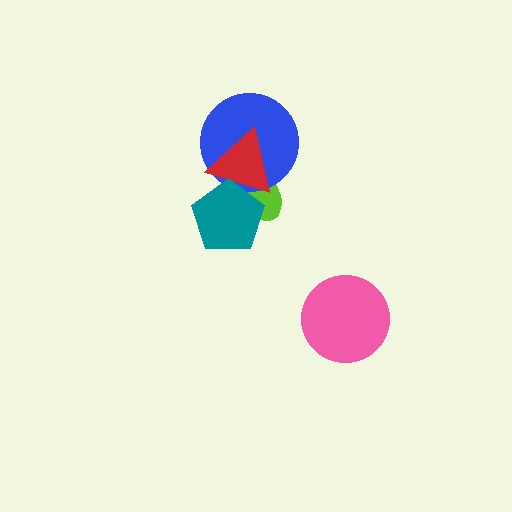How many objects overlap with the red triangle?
3 objects overlap with the red triangle.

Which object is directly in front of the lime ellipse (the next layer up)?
The blue circle is directly in front of the lime ellipse.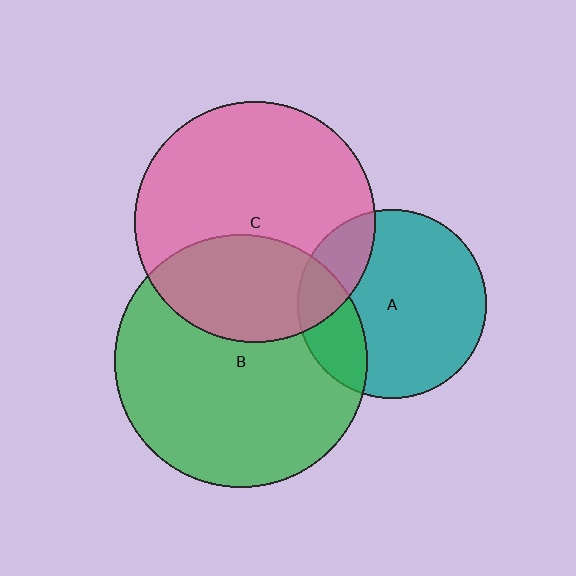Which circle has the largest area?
Circle B (green).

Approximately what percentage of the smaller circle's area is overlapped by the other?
Approximately 20%.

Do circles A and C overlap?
Yes.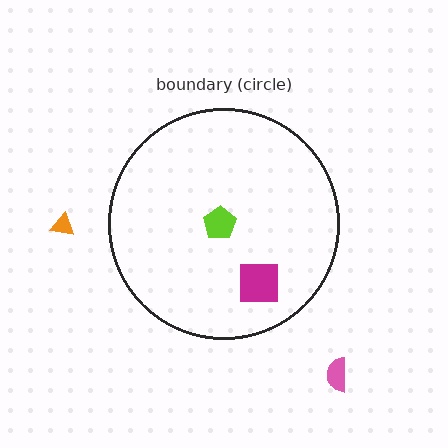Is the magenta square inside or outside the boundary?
Inside.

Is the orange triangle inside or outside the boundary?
Outside.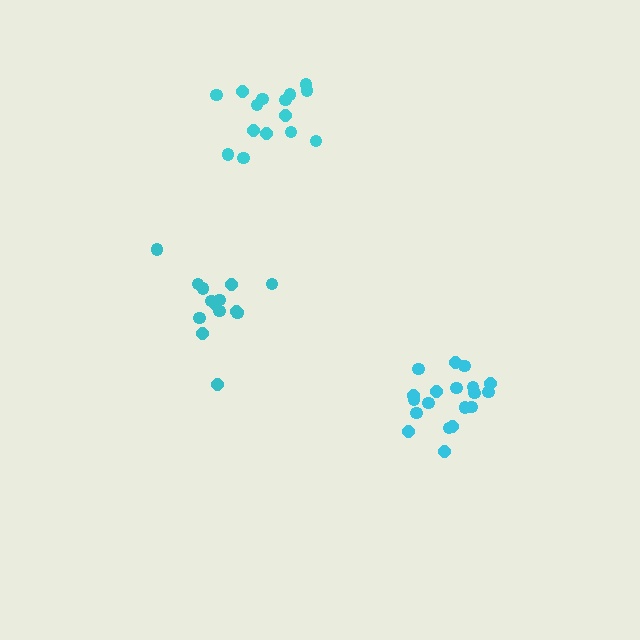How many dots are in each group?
Group 1: 15 dots, Group 2: 15 dots, Group 3: 19 dots (49 total).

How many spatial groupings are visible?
There are 3 spatial groupings.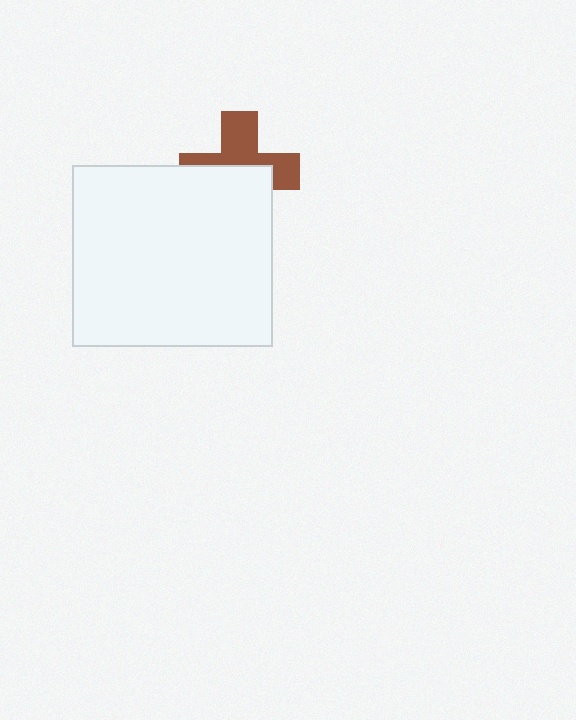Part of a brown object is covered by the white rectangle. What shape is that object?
It is a cross.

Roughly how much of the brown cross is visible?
About half of it is visible (roughly 49%).